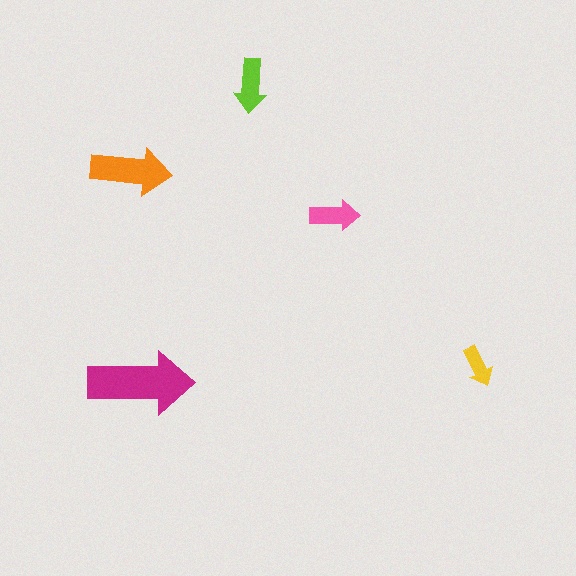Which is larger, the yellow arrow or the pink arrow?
The pink one.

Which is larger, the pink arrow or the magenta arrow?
The magenta one.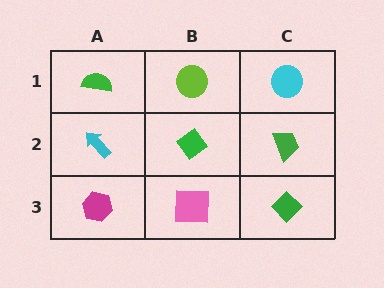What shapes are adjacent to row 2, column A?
A green semicircle (row 1, column A), a magenta hexagon (row 3, column A), a green diamond (row 2, column B).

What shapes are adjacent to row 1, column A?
A cyan arrow (row 2, column A), a lime circle (row 1, column B).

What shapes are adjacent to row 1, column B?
A green diamond (row 2, column B), a green semicircle (row 1, column A), a cyan circle (row 1, column C).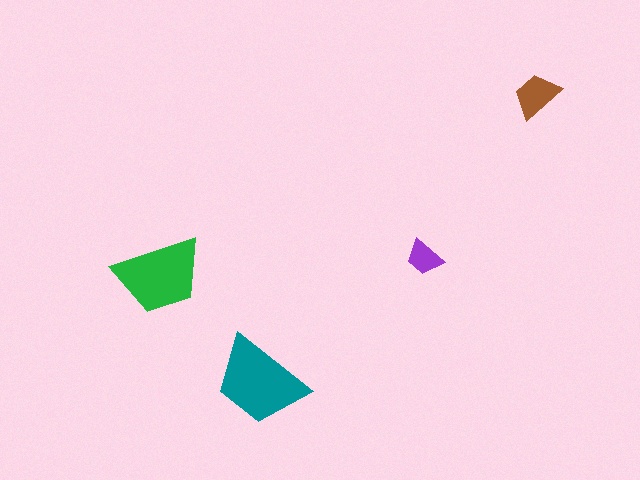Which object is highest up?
The brown trapezoid is topmost.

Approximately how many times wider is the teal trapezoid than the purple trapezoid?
About 2.5 times wider.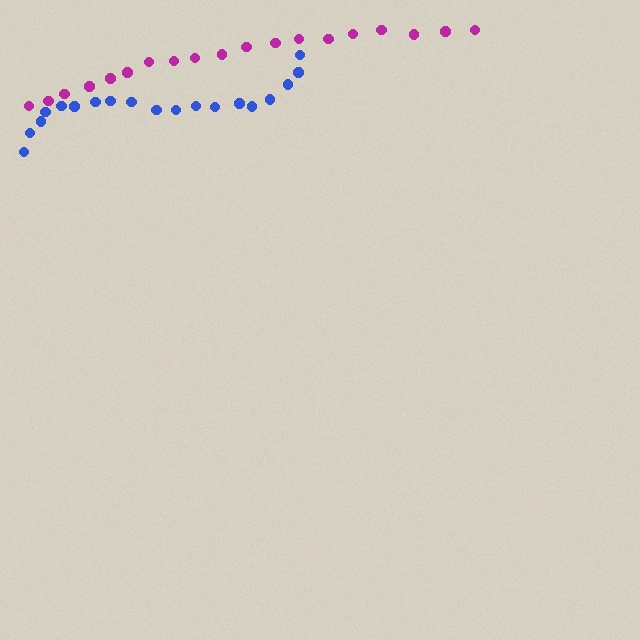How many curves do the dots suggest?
There are 2 distinct paths.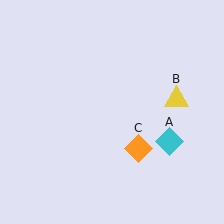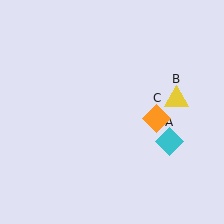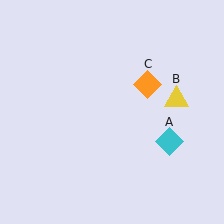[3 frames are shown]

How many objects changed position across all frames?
1 object changed position: orange diamond (object C).